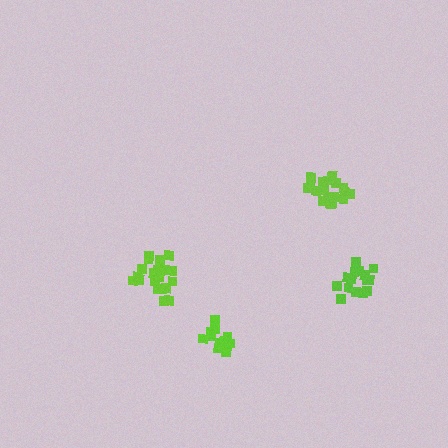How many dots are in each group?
Group 1: 20 dots, Group 2: 14 dots, Group 3: 20 dots, Group 4: 16 dots (70 total).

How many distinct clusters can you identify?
There are 4 distinct clusters.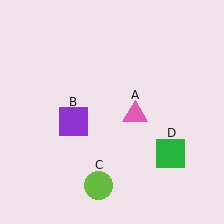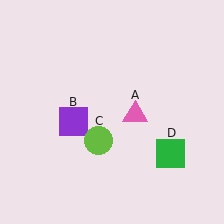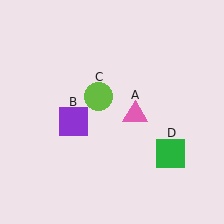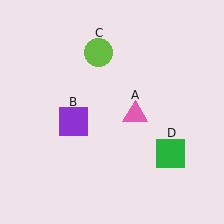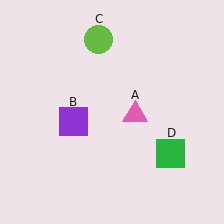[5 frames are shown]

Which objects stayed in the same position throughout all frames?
Pink triangle (object A) and purple square (object B) and green square (object D) remained stationary.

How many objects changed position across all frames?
1 object changed position: lime circle (object C).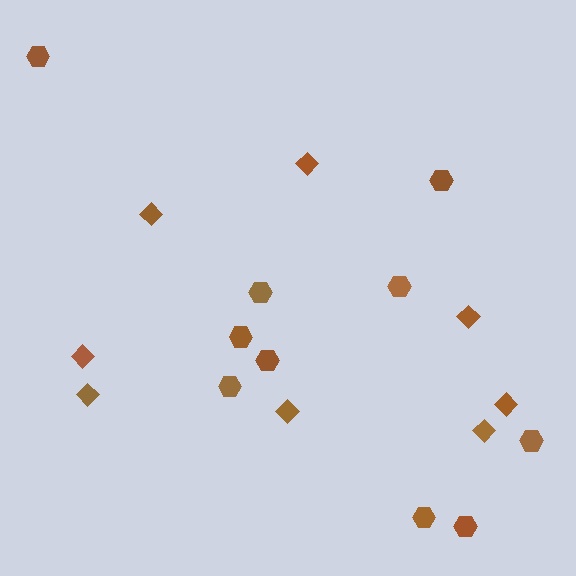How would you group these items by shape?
There are 2 groups: one group of diamonds (8) and one group of hexagons (10).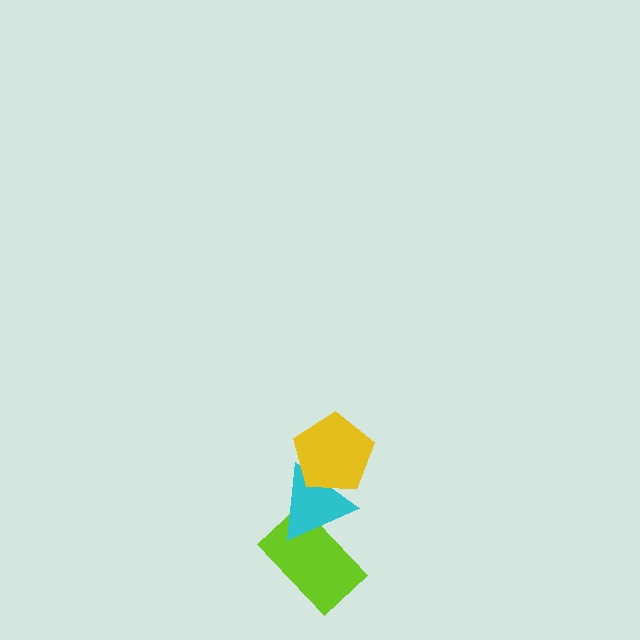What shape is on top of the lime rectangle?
The cyan triangle is on top of the lime rectangle.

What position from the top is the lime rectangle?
The lime rectangle is 3rd from the top.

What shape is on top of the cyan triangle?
The yellow pentagon is on top of the cyan triangle.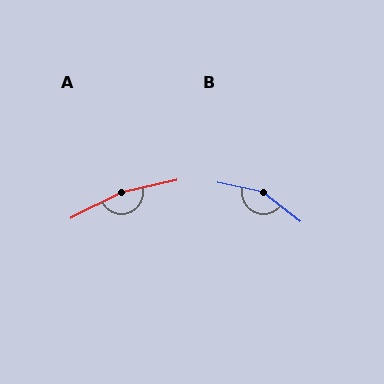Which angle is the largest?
A, at approximately 166 degrees.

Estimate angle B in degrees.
Approximately 153 degrees.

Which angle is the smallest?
B, at approximately 153 degrees.